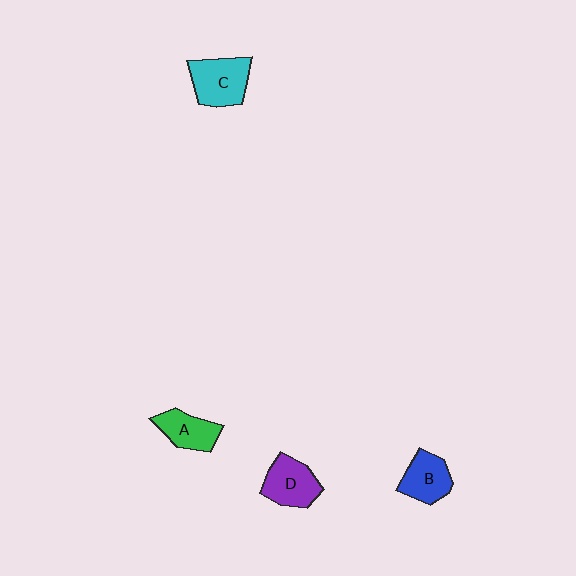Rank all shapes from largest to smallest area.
From largest to smallest: C (cyan), D (purple), B (blue), A (green).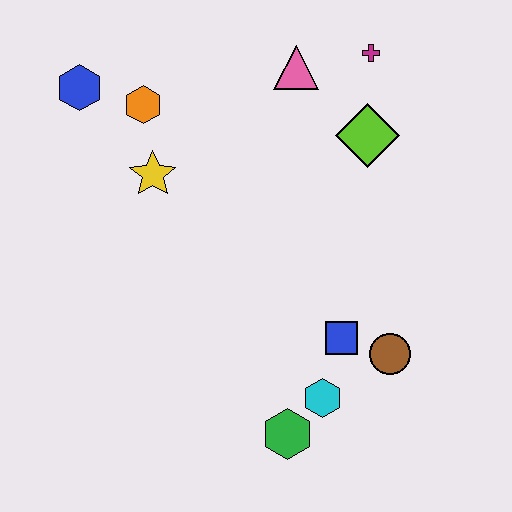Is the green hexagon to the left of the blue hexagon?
No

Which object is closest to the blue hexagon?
The orange hexagon is closest to the blue hexagon.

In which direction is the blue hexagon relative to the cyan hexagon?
The blue hexagon is above the cyan hexagon.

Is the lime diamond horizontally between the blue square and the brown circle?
Yes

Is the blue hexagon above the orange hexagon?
Yes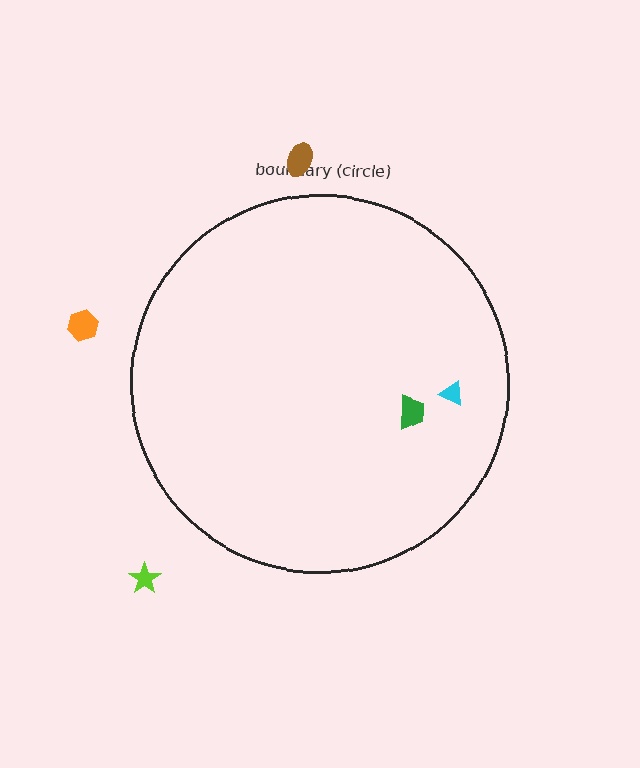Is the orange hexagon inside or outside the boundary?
Outside.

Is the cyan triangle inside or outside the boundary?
Inside.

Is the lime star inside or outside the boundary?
Outside.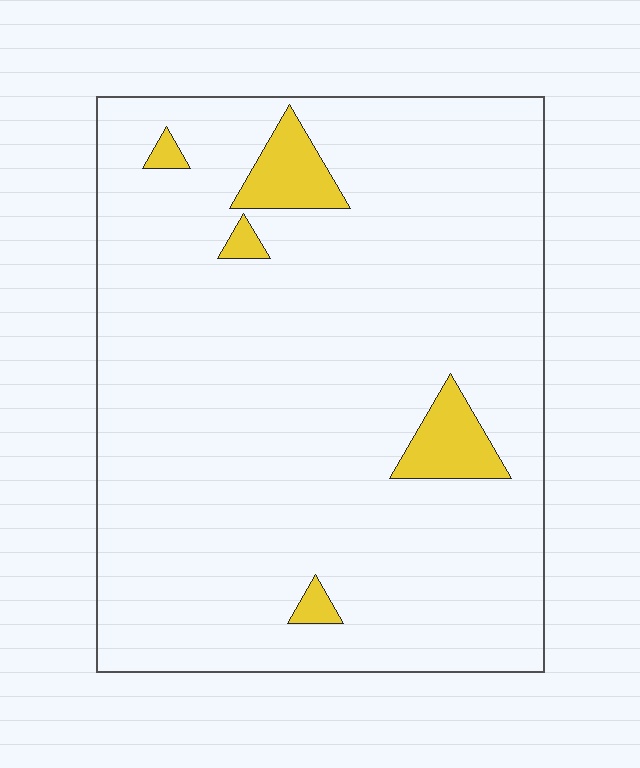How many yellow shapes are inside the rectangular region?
5.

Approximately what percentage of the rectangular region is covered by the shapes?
Approximately 5%.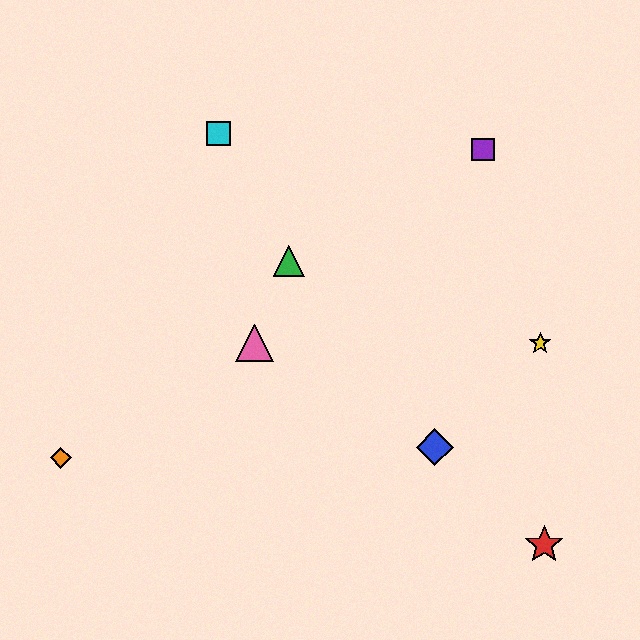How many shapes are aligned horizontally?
2 shapes (the yellow star, the pink triangle) are aligned horizontally.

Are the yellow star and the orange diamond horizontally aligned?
No, the yellow star is at y≈343 and the orange diamond is at y≈458.